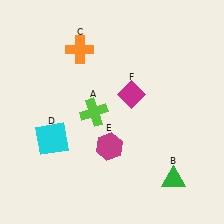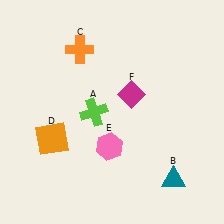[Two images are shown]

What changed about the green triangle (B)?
In Image 1, B is green. In Image 2, it changed to teal.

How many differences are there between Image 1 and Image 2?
There are 3 differences between the two images.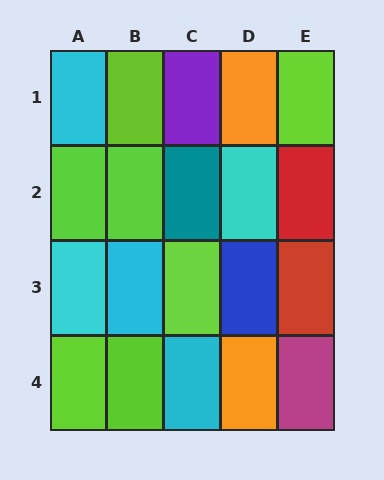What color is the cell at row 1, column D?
Orange.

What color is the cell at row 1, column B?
Lime.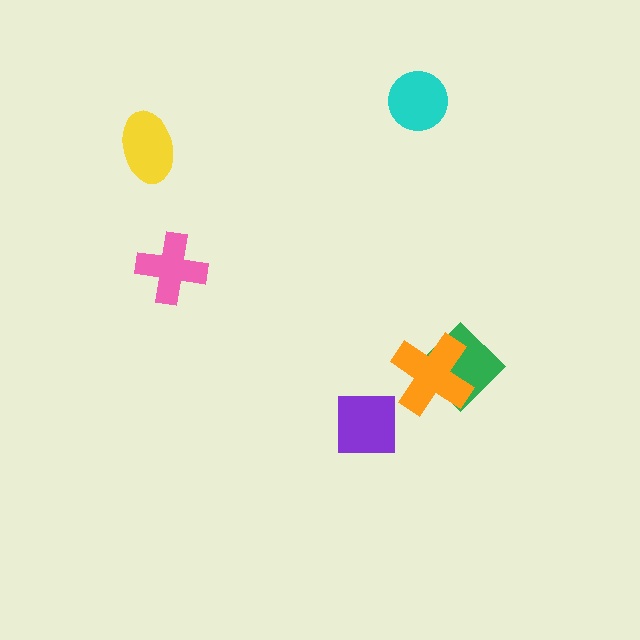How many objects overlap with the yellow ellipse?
0 objects overlap with the yellow ellipse.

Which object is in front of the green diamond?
The orange cross is in front of the green diamond.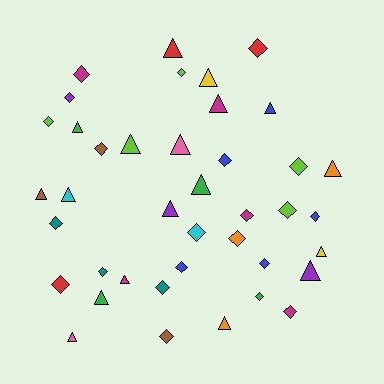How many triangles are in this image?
There are 18 triangles.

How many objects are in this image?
There are 40 objects.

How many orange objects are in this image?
There are 3 orange objects.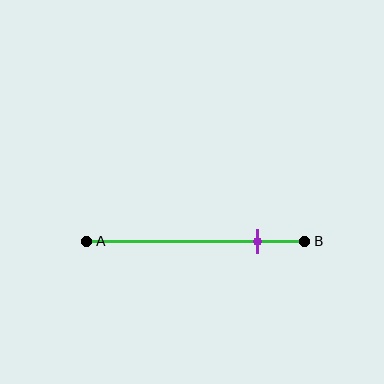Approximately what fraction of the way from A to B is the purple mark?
The purple mark is approximately 80% of the way from A to B.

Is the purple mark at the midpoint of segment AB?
No, the mark is at about 80% from A, not at the 50% midpoint.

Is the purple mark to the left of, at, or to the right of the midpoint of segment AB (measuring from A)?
The purple mark is to the right of the midpoint of segment AB.